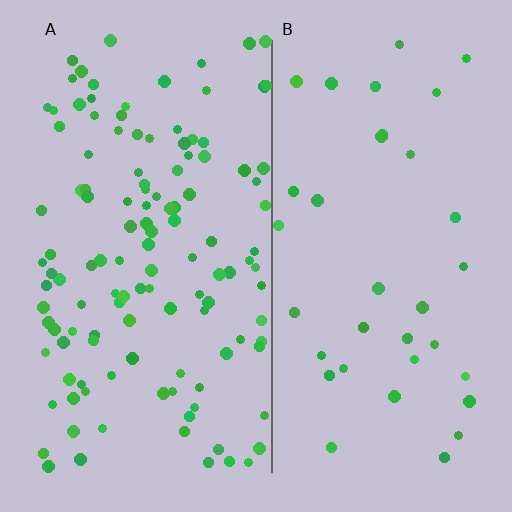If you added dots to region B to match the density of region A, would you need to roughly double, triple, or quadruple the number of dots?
Approximately triple.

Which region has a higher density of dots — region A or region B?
A (the left).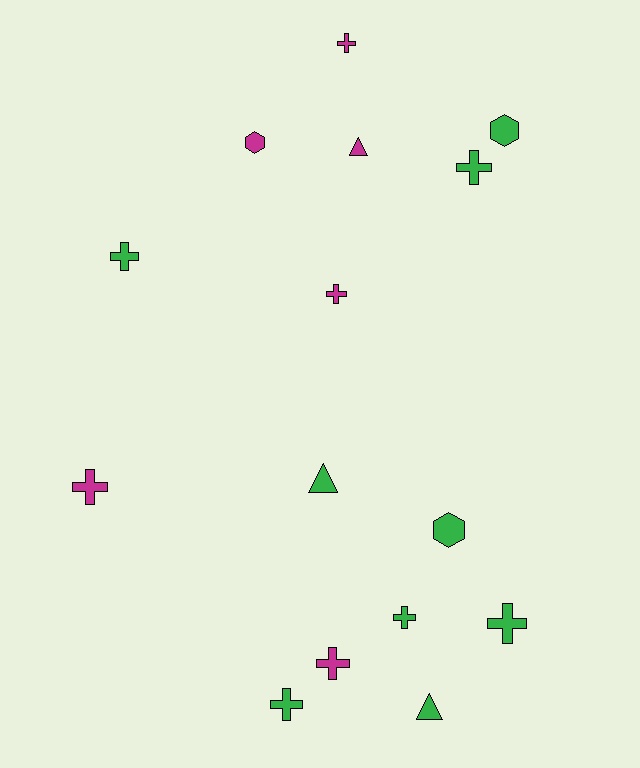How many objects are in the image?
There are 15 objects.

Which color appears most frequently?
Green, with 9 objects.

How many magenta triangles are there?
There is 1 magenta triangle.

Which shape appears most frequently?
Cross, with 9 objects.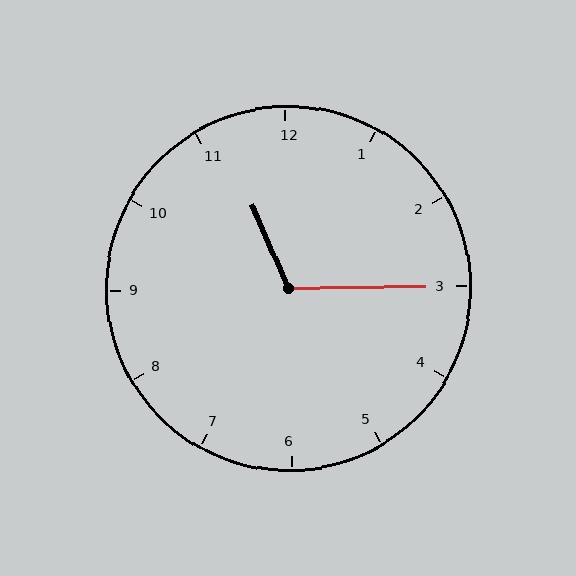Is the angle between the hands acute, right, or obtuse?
It is obtuse.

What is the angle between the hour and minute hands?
Approximately 112 degrees.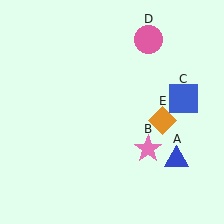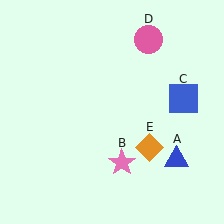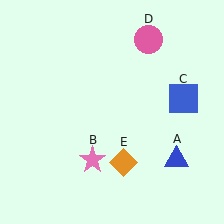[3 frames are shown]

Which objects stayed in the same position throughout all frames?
Blue triangle (object A) and blue square (object C) and pink circle (object D) remained stationary.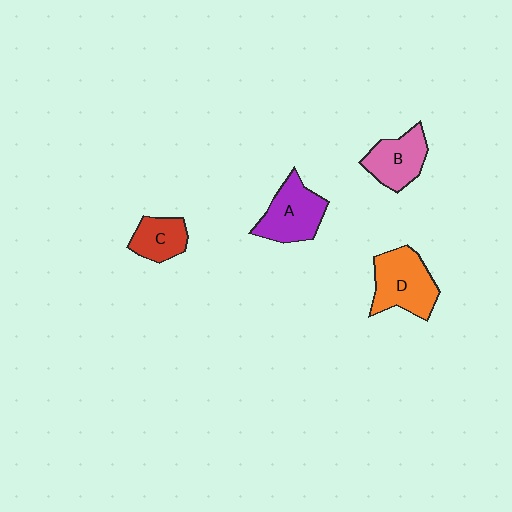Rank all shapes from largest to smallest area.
From largest to smallest: D (orange), A (purple), B (pink), C (red).